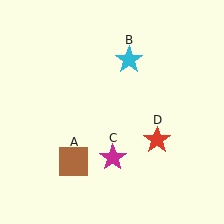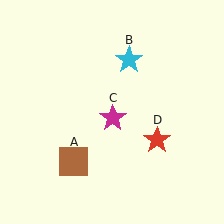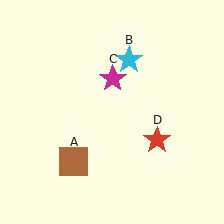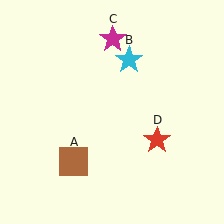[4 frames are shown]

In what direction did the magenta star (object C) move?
The magenta star (object C) moved up.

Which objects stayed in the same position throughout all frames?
Brown square (object A) and cyan star (object B) and red star (object D) remained stationary.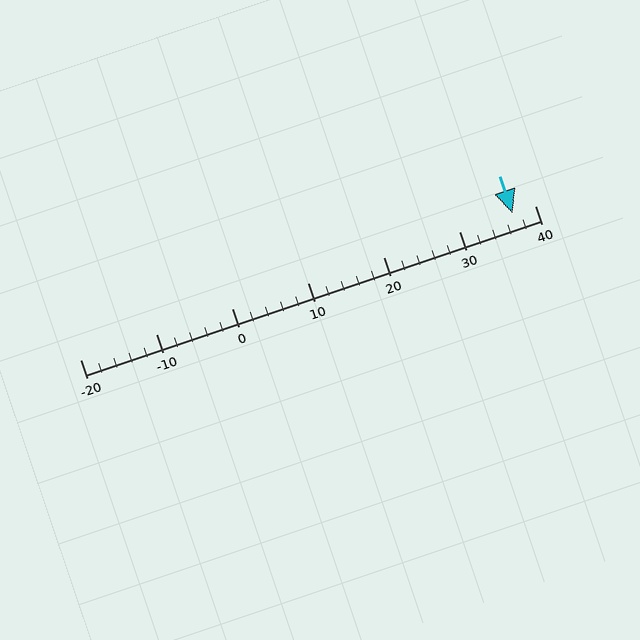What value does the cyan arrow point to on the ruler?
The cyan arrow points to approximately 37.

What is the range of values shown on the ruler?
The ruler shows values from -20 to 40.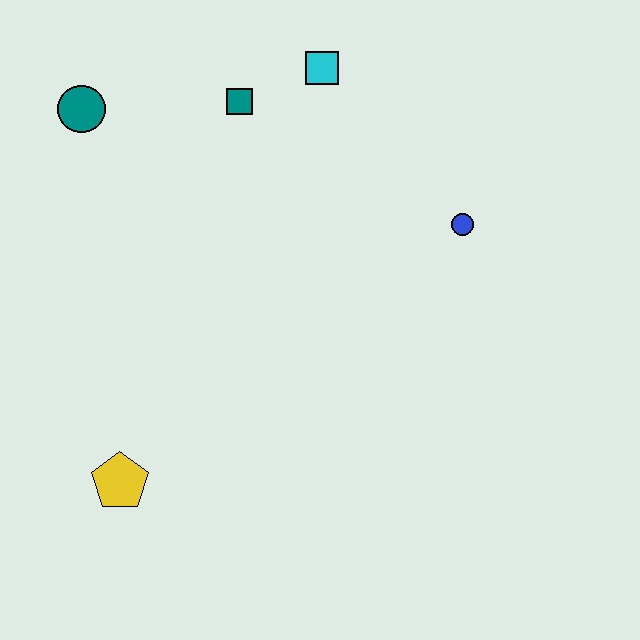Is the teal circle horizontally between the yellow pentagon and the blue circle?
No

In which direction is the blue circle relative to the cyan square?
The blue circle is below the cyan square.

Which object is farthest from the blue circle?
The yellow pentagon is farthest from the blue circle.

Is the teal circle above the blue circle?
Yes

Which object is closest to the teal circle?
The teal square is closest to the teal circle.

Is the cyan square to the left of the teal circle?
No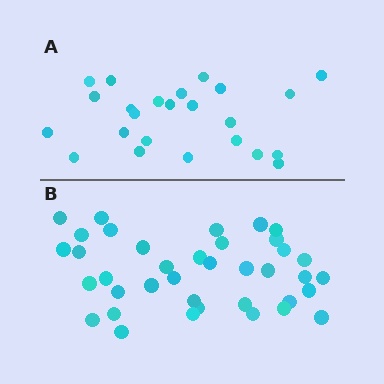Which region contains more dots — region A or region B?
Region B (the bottom region) has more dots.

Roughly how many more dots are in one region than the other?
Region B has approximately 15 more dots than region A.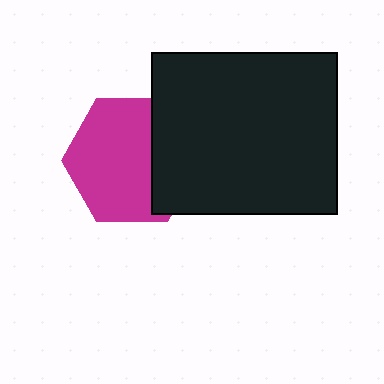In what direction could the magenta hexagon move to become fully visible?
The magenta hexagon could move left. That would shift it out from behind the black rectangle entirely.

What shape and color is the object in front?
The object in front is a black rectangle.